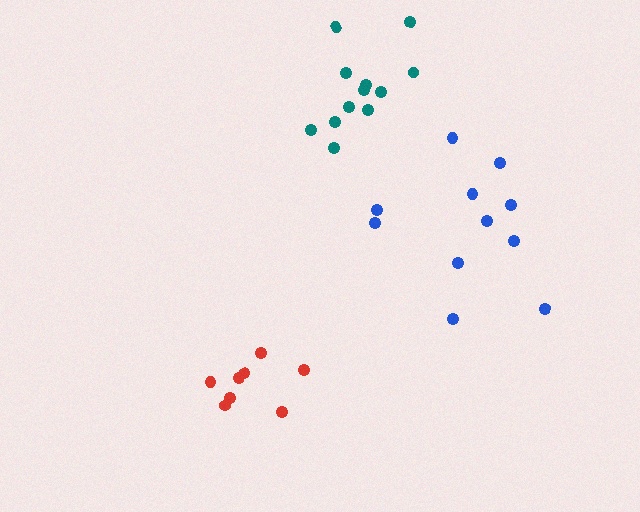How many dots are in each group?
Group 1: 8 dots, Group 2: 11 dots, Group 3: 12 dots (31 total).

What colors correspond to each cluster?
The clusters are colored: red, blue, teal.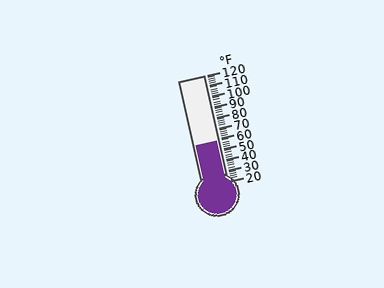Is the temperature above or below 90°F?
The temperature is below 90°F.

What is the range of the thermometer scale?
The thermometer scale ranges from 20°F to 120°F.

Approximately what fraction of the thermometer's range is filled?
The thermometer is filled to approximately 40% of its range.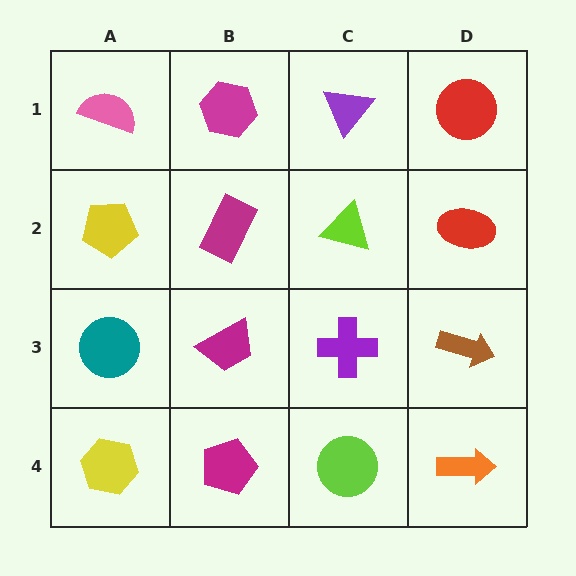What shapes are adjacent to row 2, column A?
A pink semicircle (row 1, column A), a teal circle (row 3, column A), a magenta rectangle (row 2, column B).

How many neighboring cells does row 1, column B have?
3.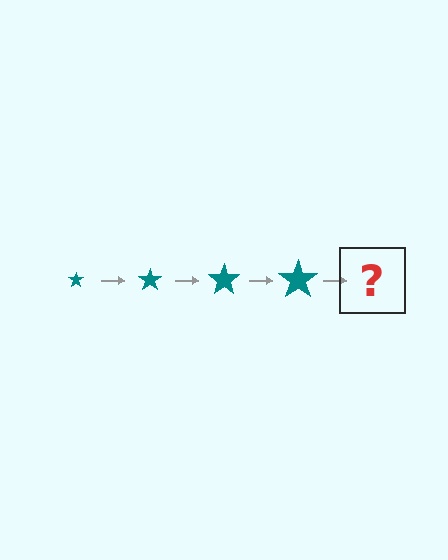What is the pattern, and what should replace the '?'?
The pattern is that the star gets progressively larger each step. The '?' should be a teal star, larger than the previous one.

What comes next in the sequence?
The next element should be a teal star, larger than the previous one.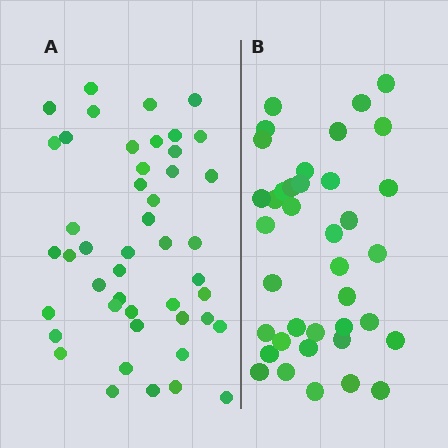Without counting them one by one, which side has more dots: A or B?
Region A (the left region) has more dots.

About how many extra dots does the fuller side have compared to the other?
Region A has roughly 8 or so more dots than region B.